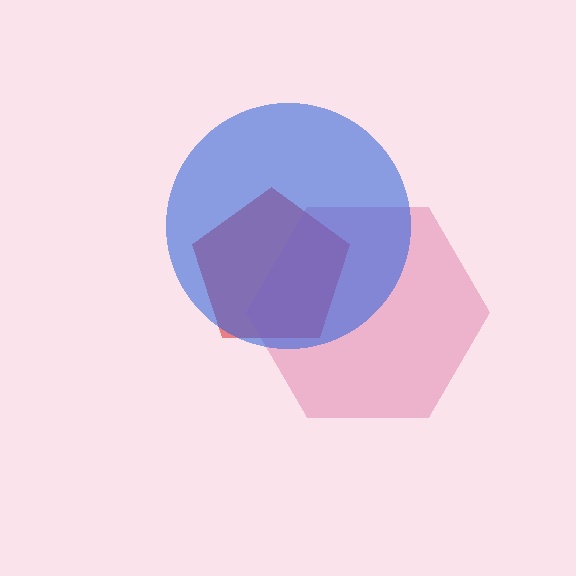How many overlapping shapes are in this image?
There are 3 overlapping shapes in the image.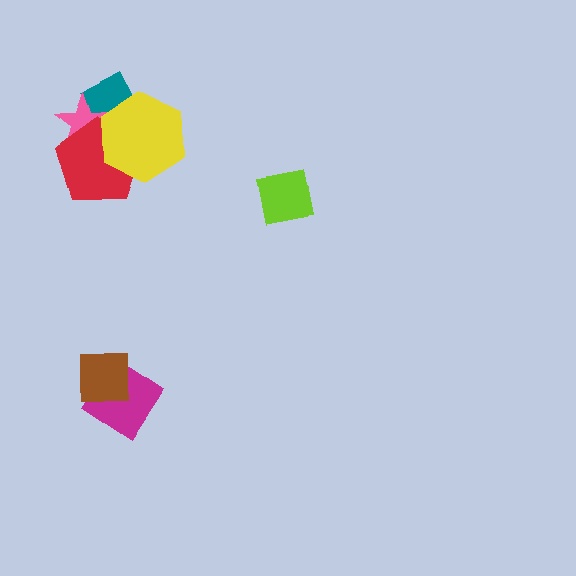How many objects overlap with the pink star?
3 objects overlap with the pink star.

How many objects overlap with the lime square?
0 objects overlap with the lime square.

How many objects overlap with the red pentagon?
3 objects overlap with the red pentagon.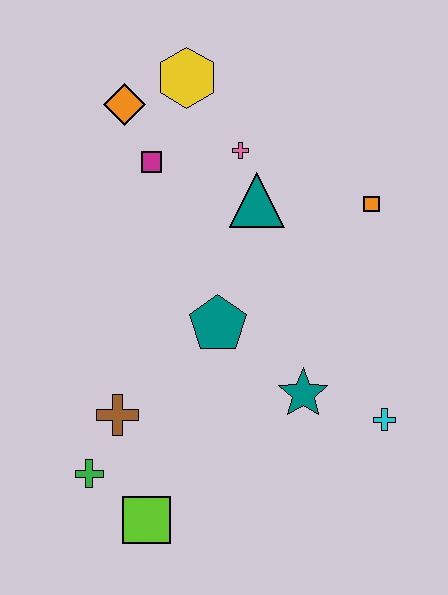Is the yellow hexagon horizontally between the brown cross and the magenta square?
No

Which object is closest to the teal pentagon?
The teal star is closest to the teal pentagon.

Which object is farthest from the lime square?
The yellow hexagon is farthest from the lime square.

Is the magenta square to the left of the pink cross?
Yes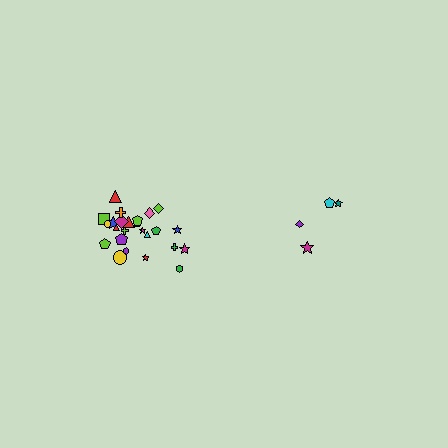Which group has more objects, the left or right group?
The left group.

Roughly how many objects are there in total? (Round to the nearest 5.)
Roughly 30 objects in total.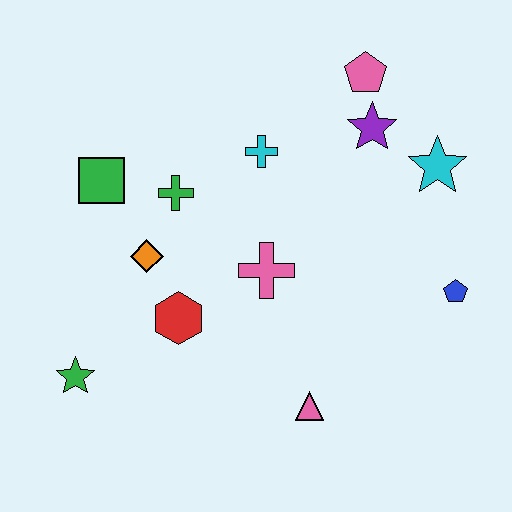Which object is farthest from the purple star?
The green star is farthest from the purple star.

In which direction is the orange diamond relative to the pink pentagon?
The orange diamond is to the left of the pink pentagon.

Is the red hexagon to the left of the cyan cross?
Yes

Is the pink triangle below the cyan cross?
Yes